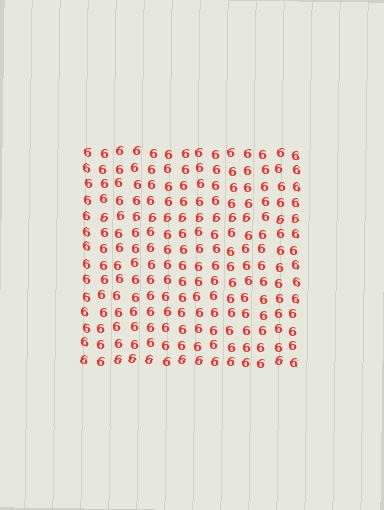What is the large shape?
The large shape is a square.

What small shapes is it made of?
It is made of small digit 6's.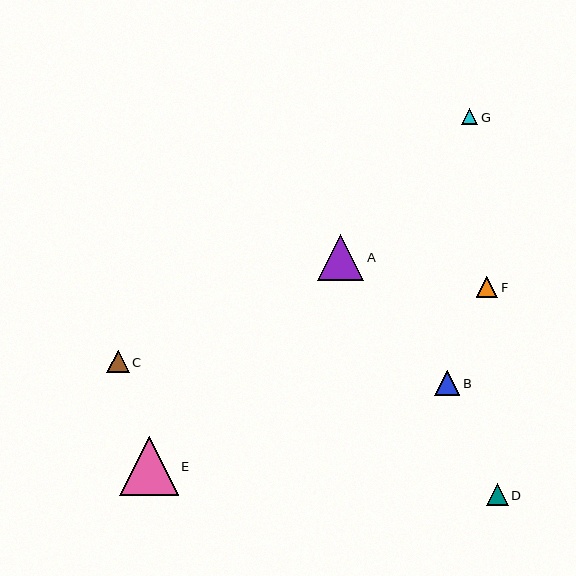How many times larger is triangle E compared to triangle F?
Triangle E is approximately 2.8 times the size of triangle F.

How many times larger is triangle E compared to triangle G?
Triangle E is approximately 3.5 times the size of triangle G.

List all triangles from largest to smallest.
From largest to smallest: E, A, B, C, D, F, G.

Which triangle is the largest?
Triangle E is the largest with a size of approximately 59 pixels.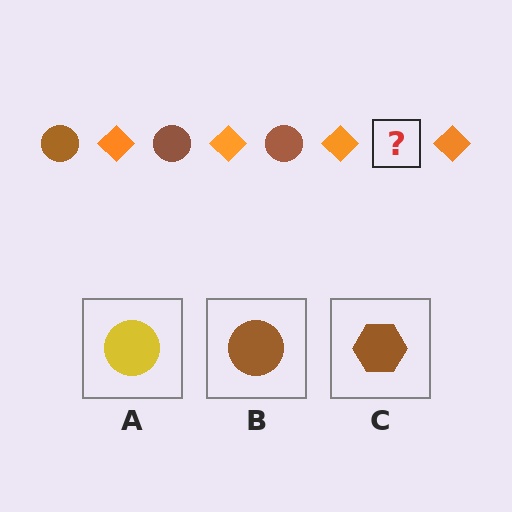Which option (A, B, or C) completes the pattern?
B.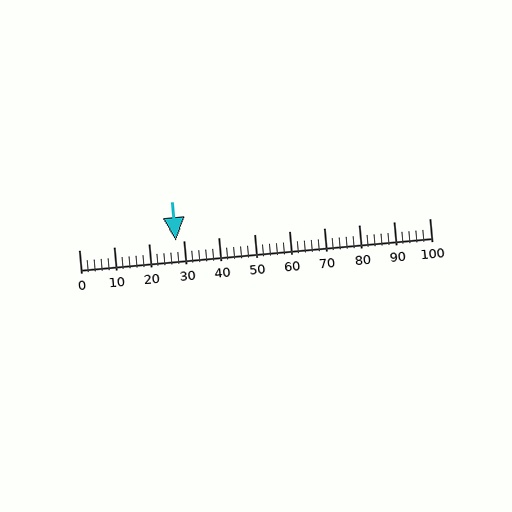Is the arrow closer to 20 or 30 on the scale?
The arrow is closer to 30.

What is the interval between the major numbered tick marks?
The major tick marks are spaced 10 units apart.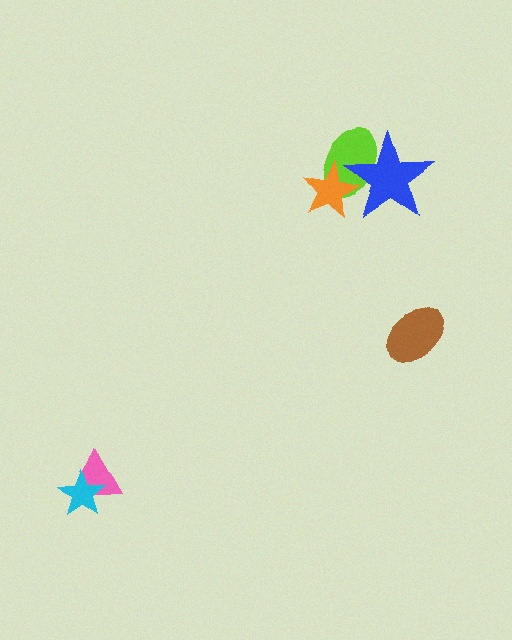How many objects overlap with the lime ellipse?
2 objects overlap with the lime ellipse.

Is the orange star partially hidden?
Yes, it is partially covered by another shape.